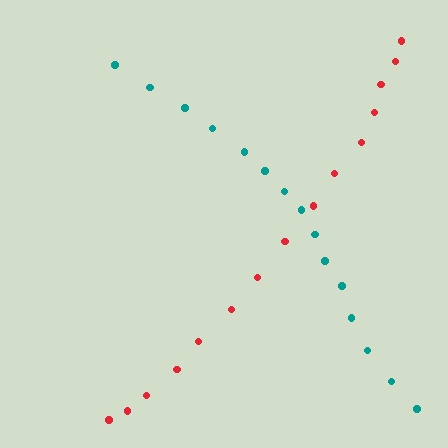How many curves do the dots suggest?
There are 2 distinct paths.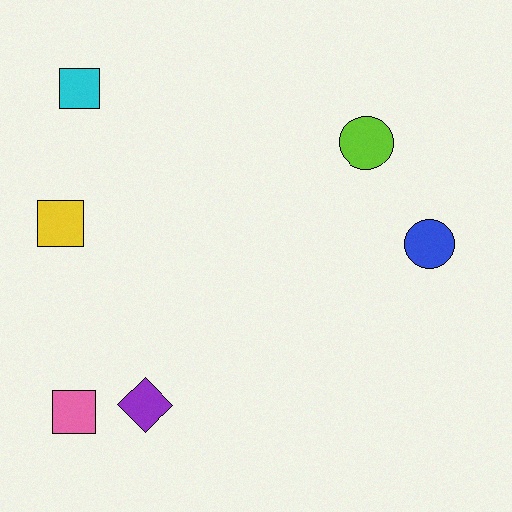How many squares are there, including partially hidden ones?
There are 3 squares.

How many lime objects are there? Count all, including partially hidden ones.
There is 1 lime object.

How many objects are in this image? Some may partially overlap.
There are 6 objects.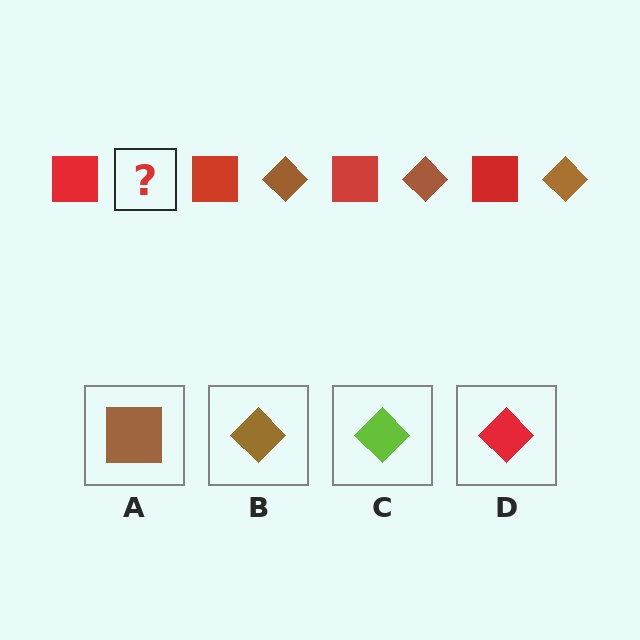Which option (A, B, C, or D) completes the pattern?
B.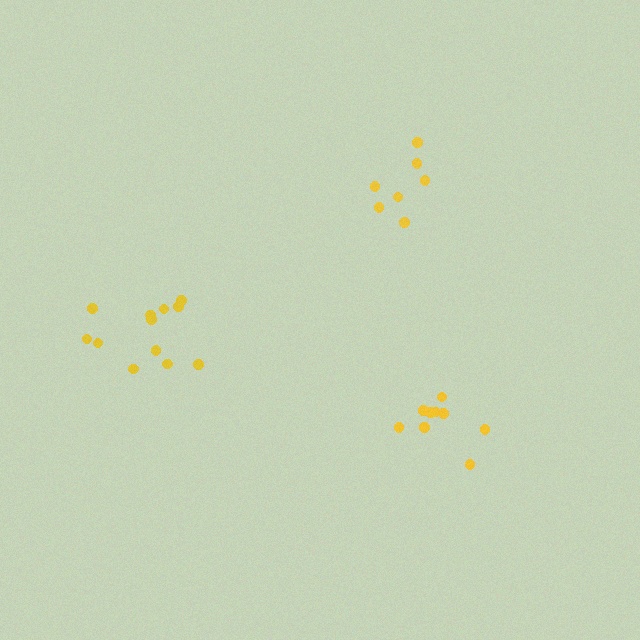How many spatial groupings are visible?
There are 3 spatial groupings.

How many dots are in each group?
Group 1: 12 dots, Group 2: 7 dots, Group 3: 9 dots (28 total).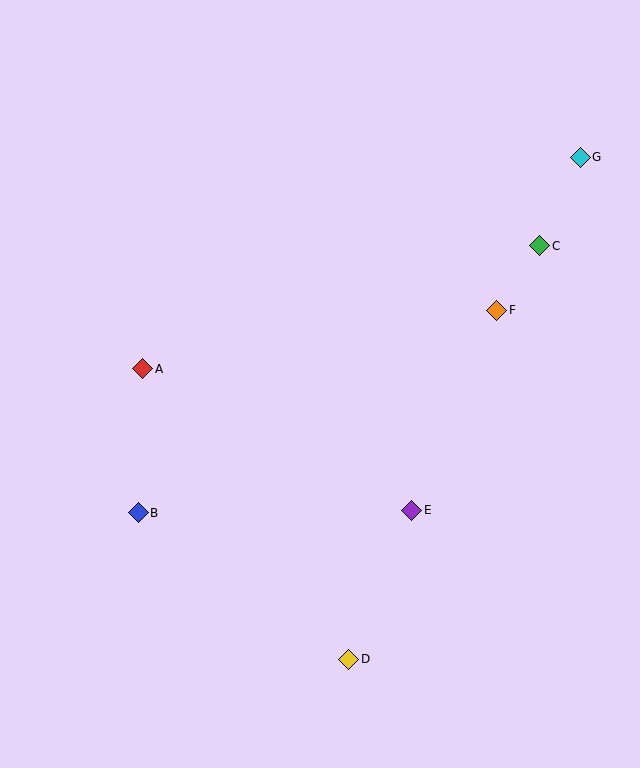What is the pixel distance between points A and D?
The distance between A and D is 356 pixels.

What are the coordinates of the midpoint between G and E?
The midpoint between G and E is at (496, 334).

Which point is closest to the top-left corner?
Point A is closest to the top-left corner.